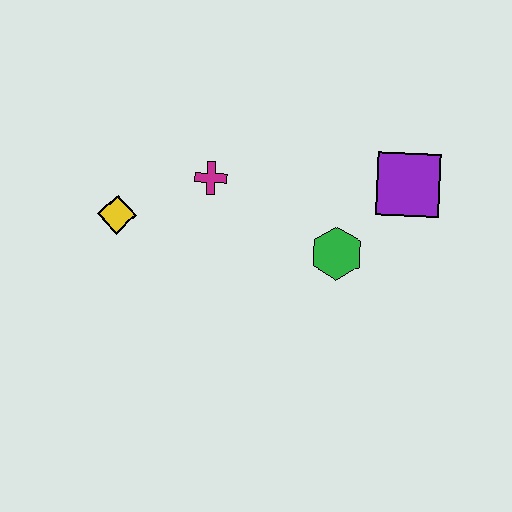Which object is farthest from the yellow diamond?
The purple square is farthest from the yellow diamond.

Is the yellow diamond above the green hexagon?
Yes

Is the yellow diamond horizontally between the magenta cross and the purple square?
No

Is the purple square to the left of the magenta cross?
No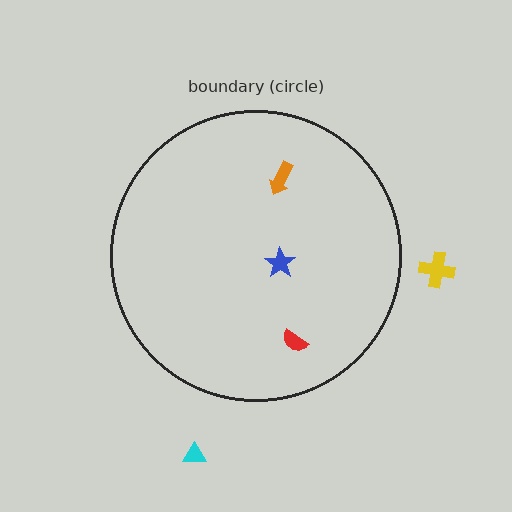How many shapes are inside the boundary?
3 inside, 2 outside.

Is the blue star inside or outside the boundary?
Inside.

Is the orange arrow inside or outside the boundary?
Inside.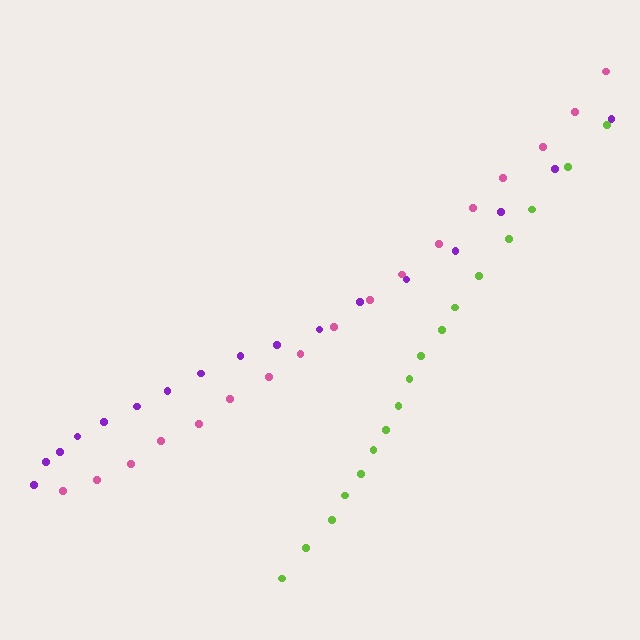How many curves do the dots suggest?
There are 3 distinct paths.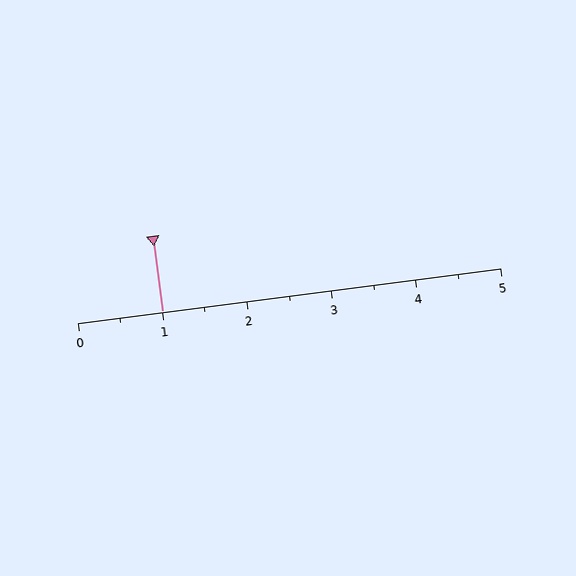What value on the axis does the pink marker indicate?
The marker indicates approximately 1.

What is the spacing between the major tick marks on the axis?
The major ticks are spaced 1 apart.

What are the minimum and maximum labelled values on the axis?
The axis runs from 0 to 5.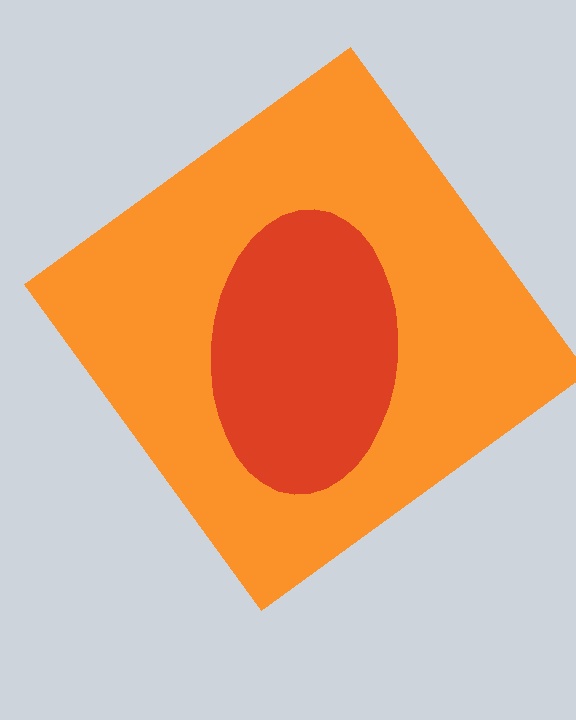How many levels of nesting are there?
2.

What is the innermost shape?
The red ellipse.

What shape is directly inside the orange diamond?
The red ellipse.